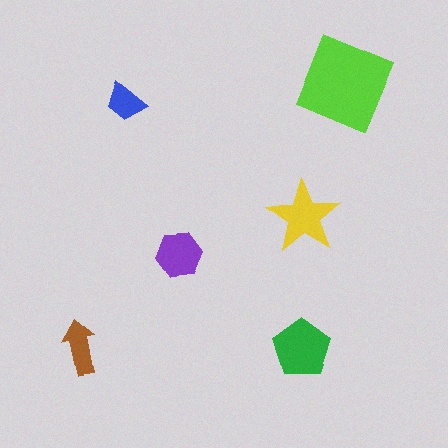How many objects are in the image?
There are 6 objects in the image.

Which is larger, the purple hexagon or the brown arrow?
The purple hexagon.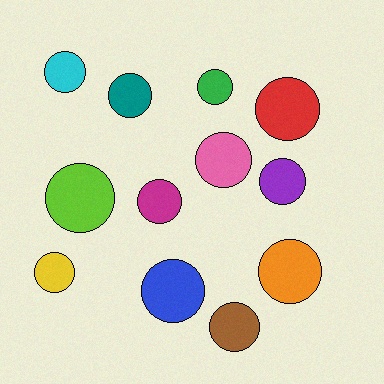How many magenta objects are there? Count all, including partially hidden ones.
There is 1 magenta object.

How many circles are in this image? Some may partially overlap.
There are 12 circles.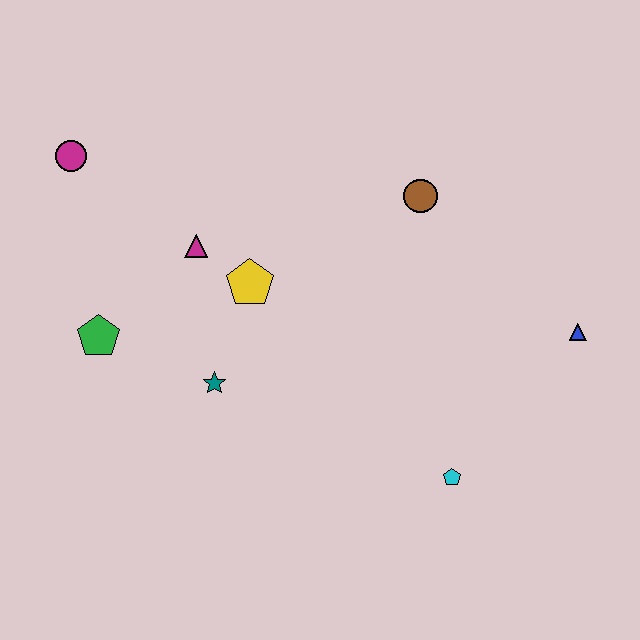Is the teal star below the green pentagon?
Yes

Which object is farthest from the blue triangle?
The magenta circle is farthest from the blue triangle.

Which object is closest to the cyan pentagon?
The blue triangle is closest to the cyan pentagon.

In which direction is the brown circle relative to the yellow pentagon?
The brown circle is to the right of the yellow pentagon.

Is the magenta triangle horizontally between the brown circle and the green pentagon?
Yes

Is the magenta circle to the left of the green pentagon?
Yes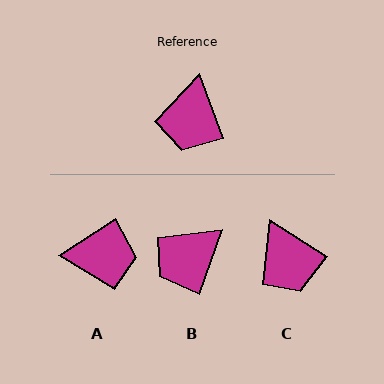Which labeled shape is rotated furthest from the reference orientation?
A, about 102 degrees away.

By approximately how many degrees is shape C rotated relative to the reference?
Approximately 37 degrees counter-clockwise.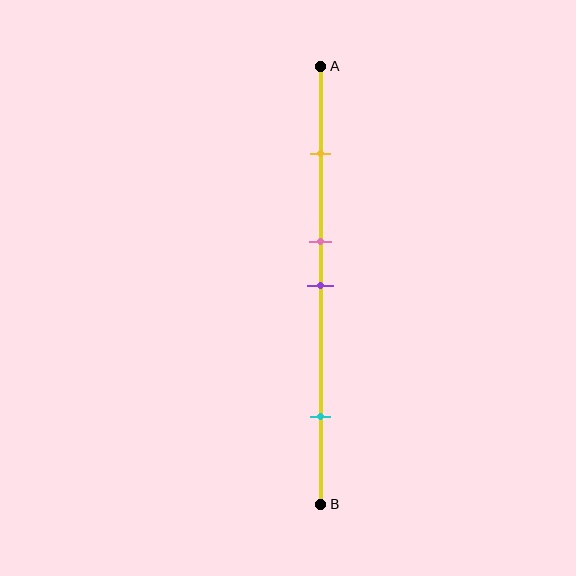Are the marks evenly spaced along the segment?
No, the marks are not evenly spaced.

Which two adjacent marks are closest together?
The pink and purple marks are the closest adjacent pair.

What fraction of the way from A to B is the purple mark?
The purple mark is approximately 50% (0.5) of the way from A to B.